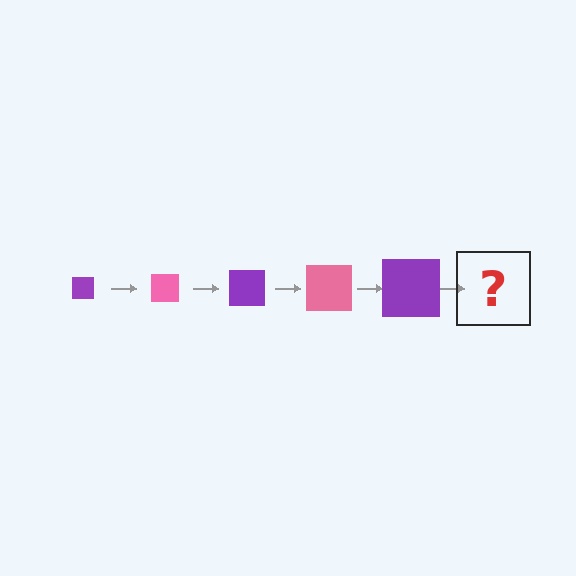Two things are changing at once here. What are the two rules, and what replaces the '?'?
The two rules are that the square grows larger each step and the color cycles through purple and pink. The '?' should be a pink square, larger than the previous one.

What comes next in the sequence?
The next element should be a pink square, larger than the previous one.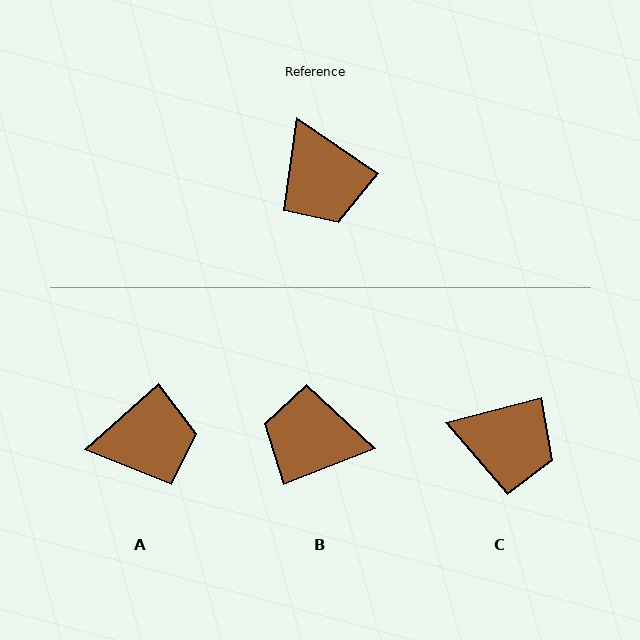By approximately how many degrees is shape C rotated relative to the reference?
Approximately 49 degrees counter-clockwise.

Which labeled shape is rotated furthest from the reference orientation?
B, about 124 degrees away.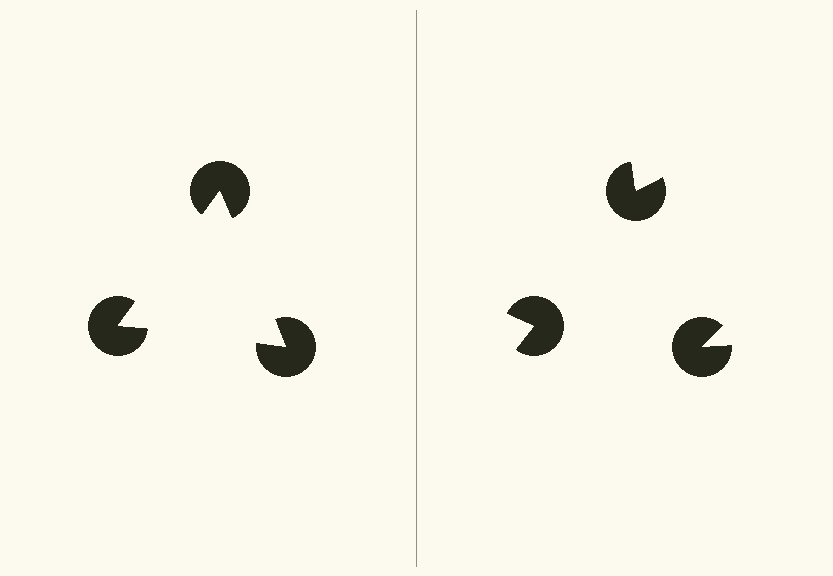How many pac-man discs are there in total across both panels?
6 — 3 on each side.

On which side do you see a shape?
An illusory triangle appears on the left side. On the right side the wedge cuts are rotated, so no coherent shape forms.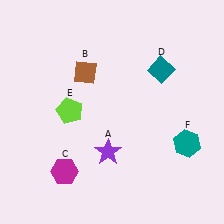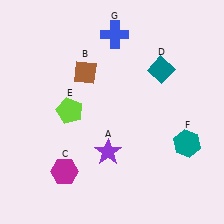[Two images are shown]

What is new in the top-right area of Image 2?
A blue cross (G) was added in the top-right area of Image 2.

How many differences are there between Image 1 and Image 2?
There is 1 difference between the two images.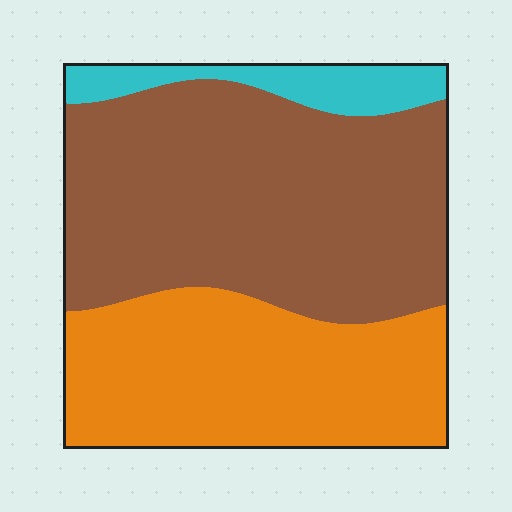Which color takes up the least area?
Cyan, at roughly 10%.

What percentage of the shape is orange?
Orange takes up between a third and a half of the shape.